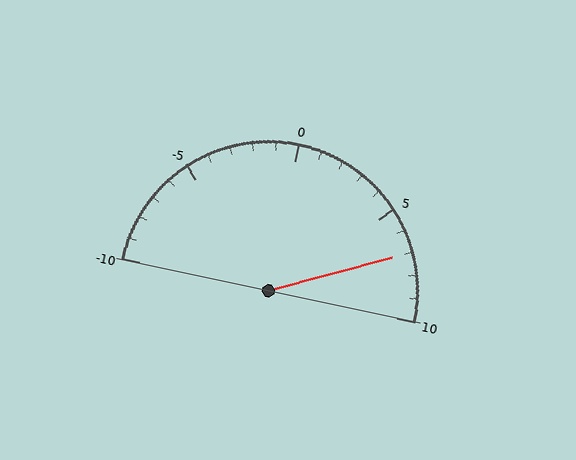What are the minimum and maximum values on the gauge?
The gauge ranges from -10 to 10.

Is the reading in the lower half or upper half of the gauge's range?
The reading is in the upper half of the range (-10 to 10).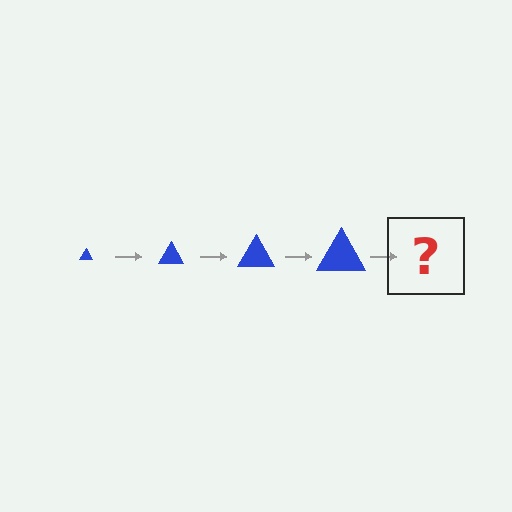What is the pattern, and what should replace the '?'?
The pattern is that the triangle gets progressively larger each step. The '?' should be a blue triangle, larger than the previous one.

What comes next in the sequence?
The next element should be a blue triangle, larger than the previous one.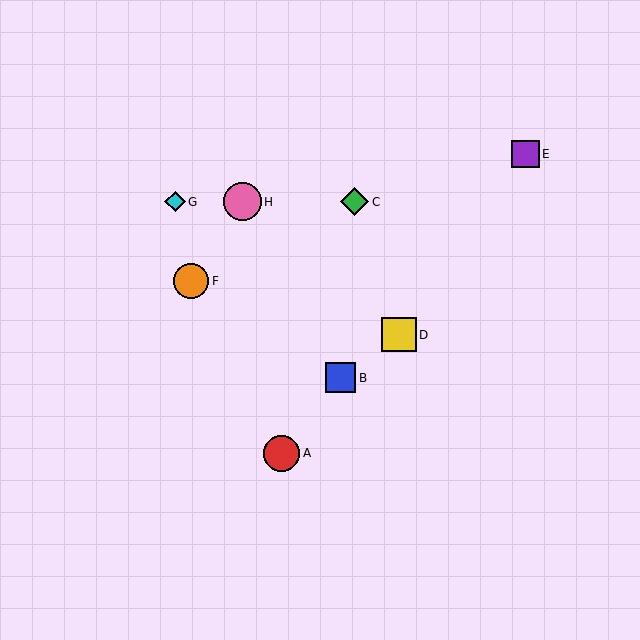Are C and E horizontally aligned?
No, C is at y≈202 and E is at y≈154.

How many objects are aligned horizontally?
3 objects (C, G, H) are aligned horizontally.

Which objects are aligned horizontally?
Objects C, G, H are aligned horizontally.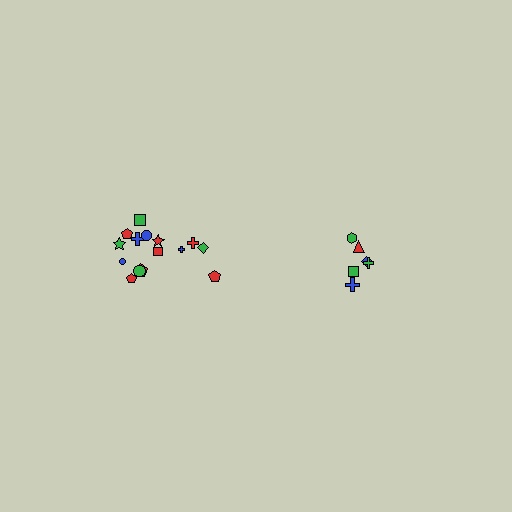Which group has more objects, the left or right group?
The left group.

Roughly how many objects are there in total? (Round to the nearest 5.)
Roughly 20 objects in total.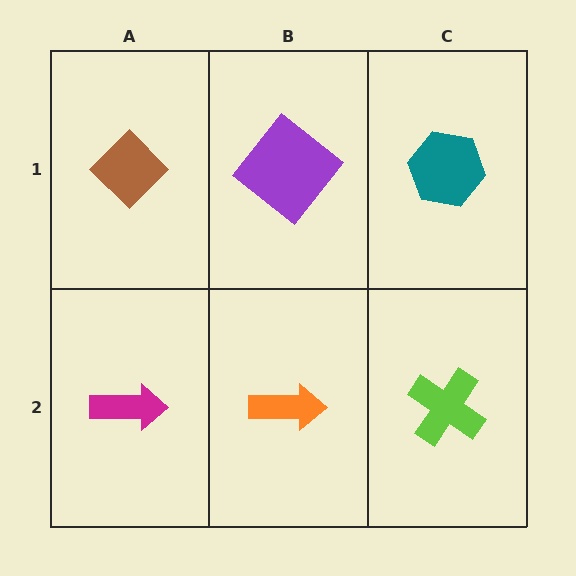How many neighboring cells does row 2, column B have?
3.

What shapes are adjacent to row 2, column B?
A purple diamond (row 1, column B), a magenta arrow (row 2, column A), a lime cross (row 2, column C).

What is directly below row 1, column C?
A lime cross.